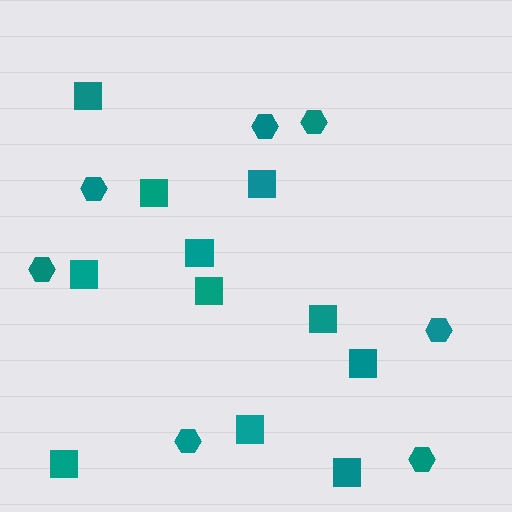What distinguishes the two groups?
There are 2 groups: one group of squares (11) and one group of hexagons (7).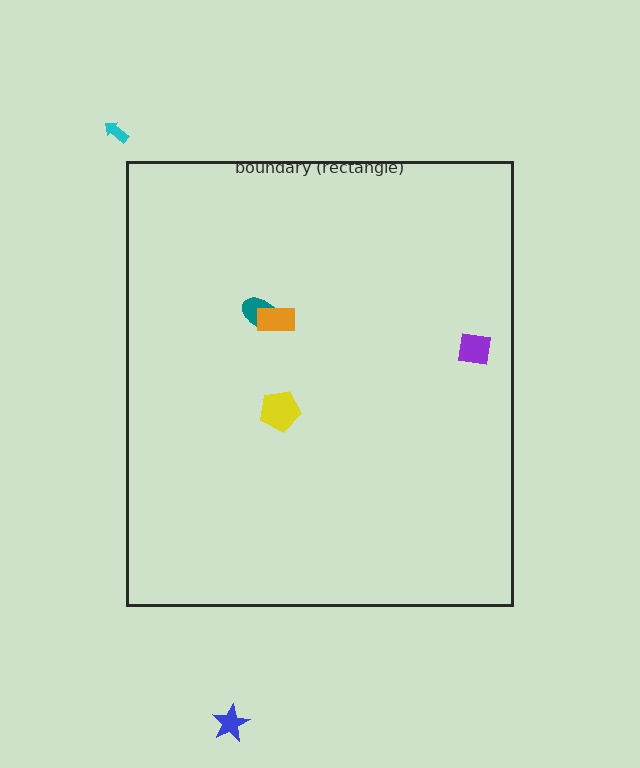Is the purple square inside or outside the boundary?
Inside.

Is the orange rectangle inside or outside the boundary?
Inside.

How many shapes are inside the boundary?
4 inside, 2 outside.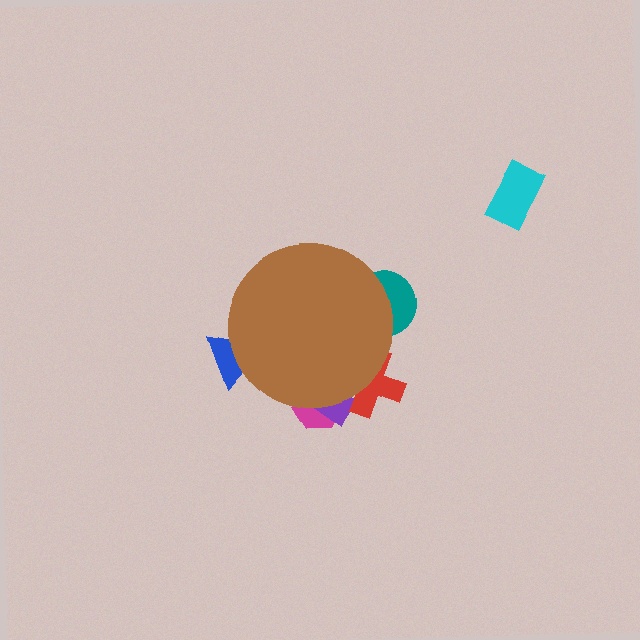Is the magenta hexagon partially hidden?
Yes, the magenta hexagon is partially hidden behind the brown circle.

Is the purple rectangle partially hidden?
Yes, the purple rectangle is partially hidden behind the brown circle.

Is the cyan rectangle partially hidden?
No, the cyan rectangle is fully visible.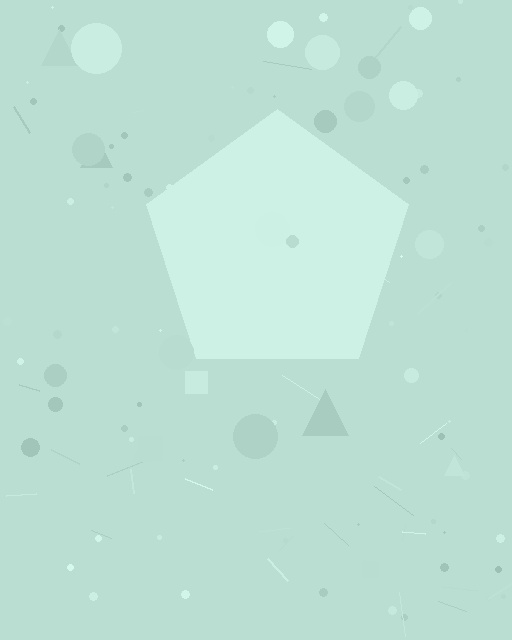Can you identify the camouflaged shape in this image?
The camouflaged shape is a pentagon.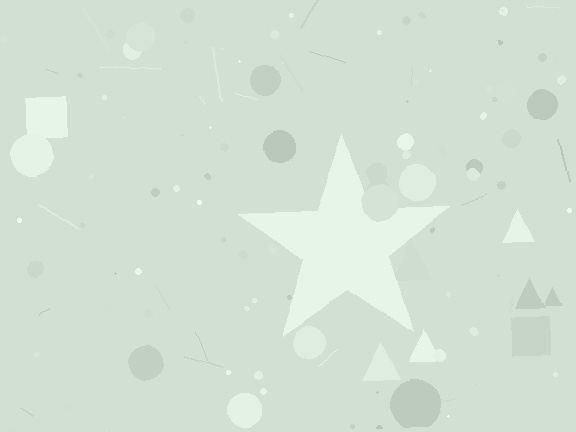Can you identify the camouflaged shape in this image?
The camouflaged shape is a star.